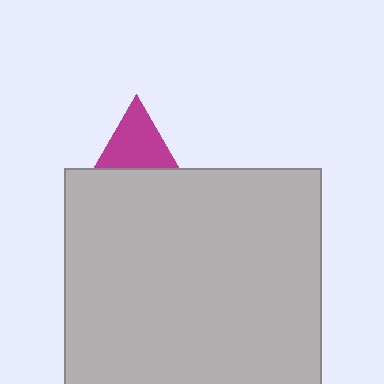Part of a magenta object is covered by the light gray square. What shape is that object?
It is a triangle.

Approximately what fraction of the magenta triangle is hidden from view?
Roughly 61% of the magenta triangle is hidden behind the light gray square.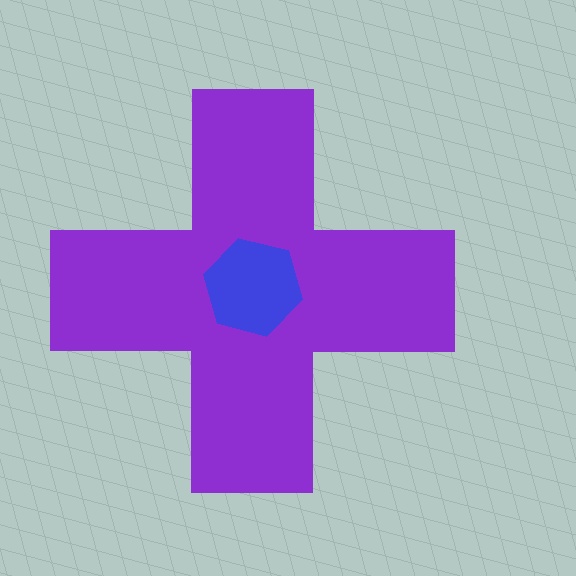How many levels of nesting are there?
2.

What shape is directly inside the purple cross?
The blue hexagon.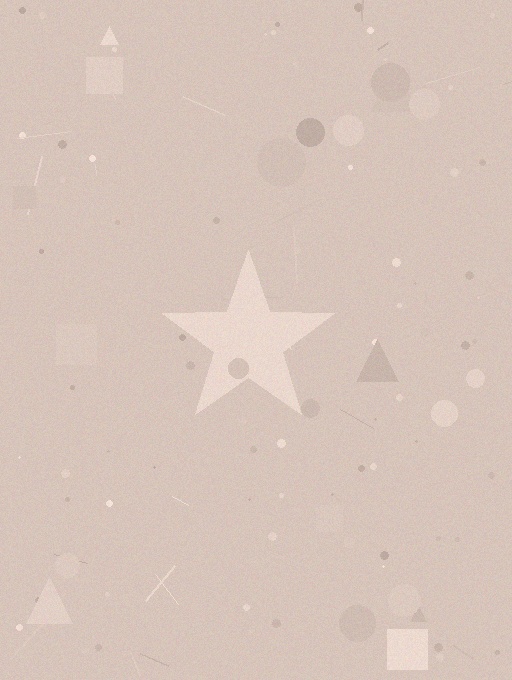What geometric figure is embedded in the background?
A star is embedded in the background.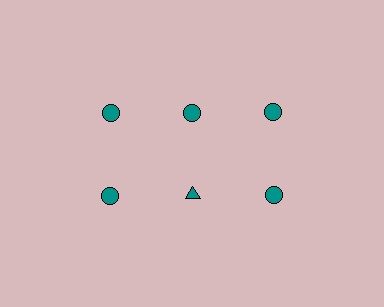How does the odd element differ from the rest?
It has a different shape: triangle instead of circle.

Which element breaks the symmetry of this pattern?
The teal triangle in the second row, second from left column breaks the symmetry. All other shapes are teal circles.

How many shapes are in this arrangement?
There are 6 shapes arranged in a grid pattern.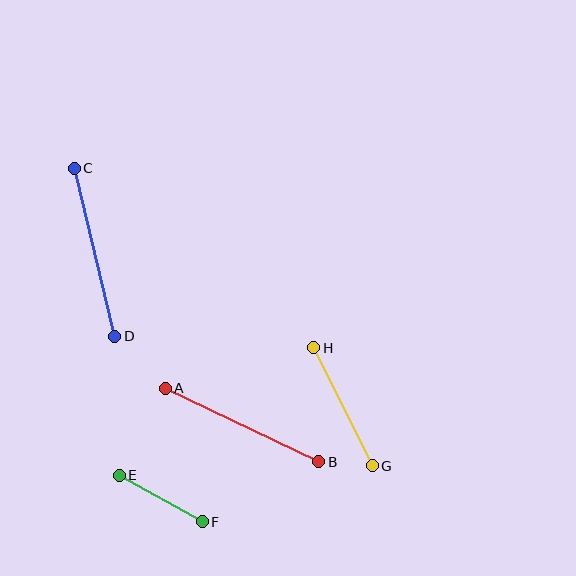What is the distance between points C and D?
The distance is approximately 173 pixels.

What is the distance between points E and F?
The distance is approximately 95 pixels.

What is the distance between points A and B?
The distance is approximately 170 pixels.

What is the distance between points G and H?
The distance is approximately 132 pixels.